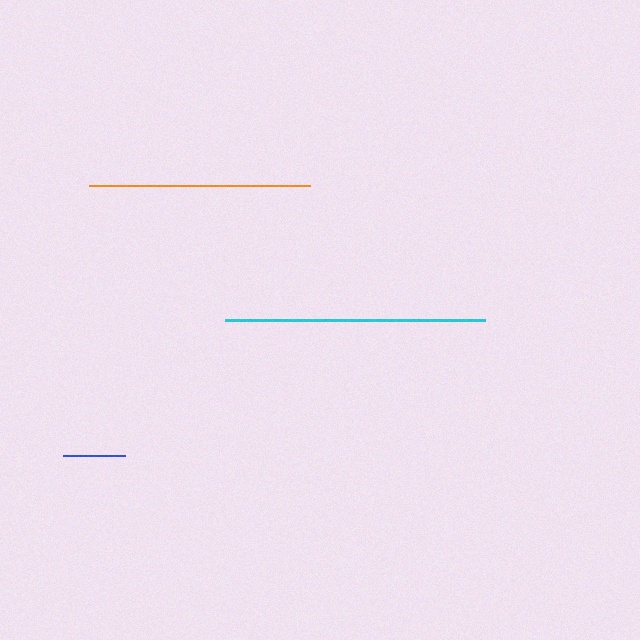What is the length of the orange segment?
The orange segment is approximately 221 pixels long.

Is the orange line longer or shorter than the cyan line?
The cyan line is longer than the orange line.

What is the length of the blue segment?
The blue segment is approximately 62 pixels long.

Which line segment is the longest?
The cyan line is the longest at approximately 259 pixels.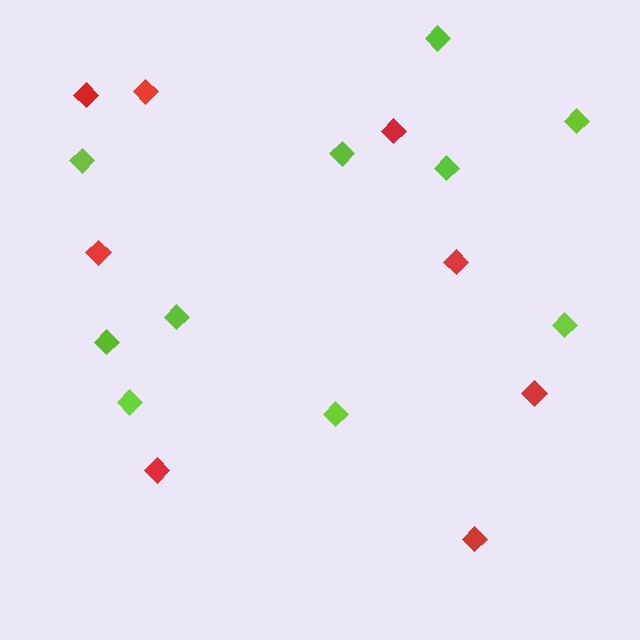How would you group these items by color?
There are 2 groups: one group of lime diamonds (10) and one group of red diamonds (8).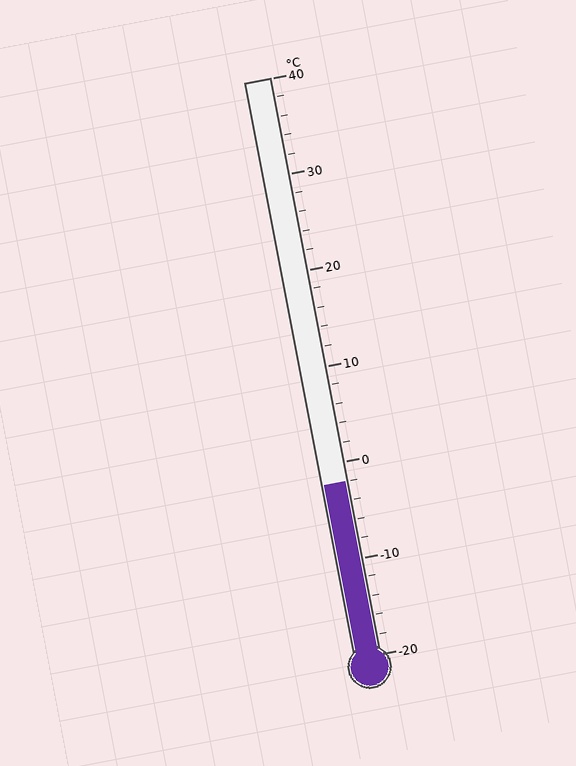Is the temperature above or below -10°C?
The temperature is above -10°C.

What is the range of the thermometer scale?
The thermometer scale ranges from -20°C to 40°C.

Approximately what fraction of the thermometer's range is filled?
The thermometer is filled to approximately 30% of its range.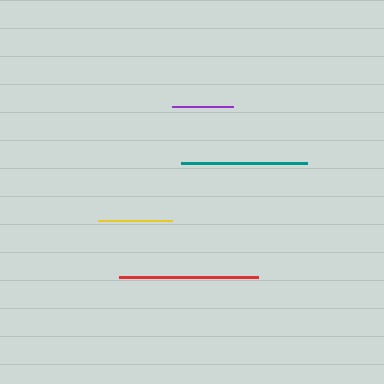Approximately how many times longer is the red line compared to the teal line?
The red line is approximately 1.1 times the length of the teal line.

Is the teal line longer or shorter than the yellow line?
The teal line is longer than the yellow line.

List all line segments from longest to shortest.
From longest to shortest: red, teal, yellow, purple.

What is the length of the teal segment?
The teal segment is approximately 125 pixels long.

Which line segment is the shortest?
The purple line is the shortest at approximately 61 pixels.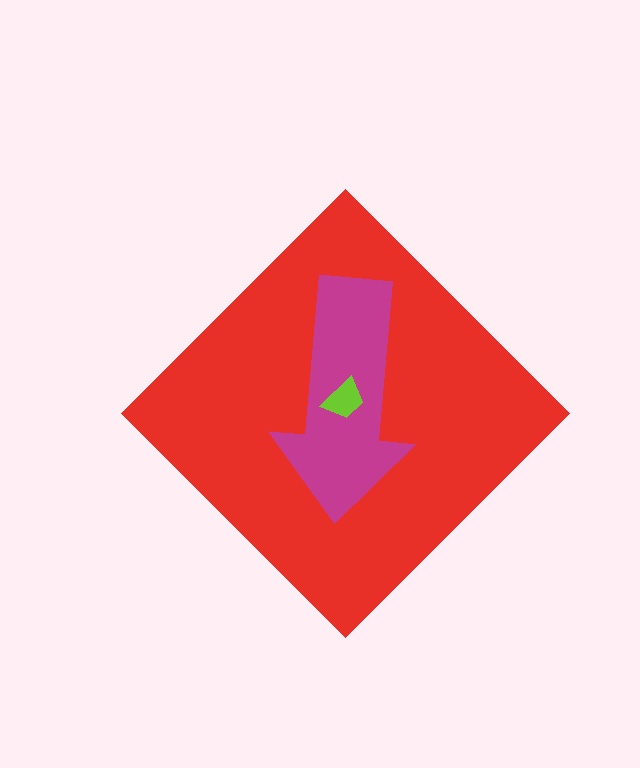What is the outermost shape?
The red diamond.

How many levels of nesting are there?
3.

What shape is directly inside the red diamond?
The magenta arrow.